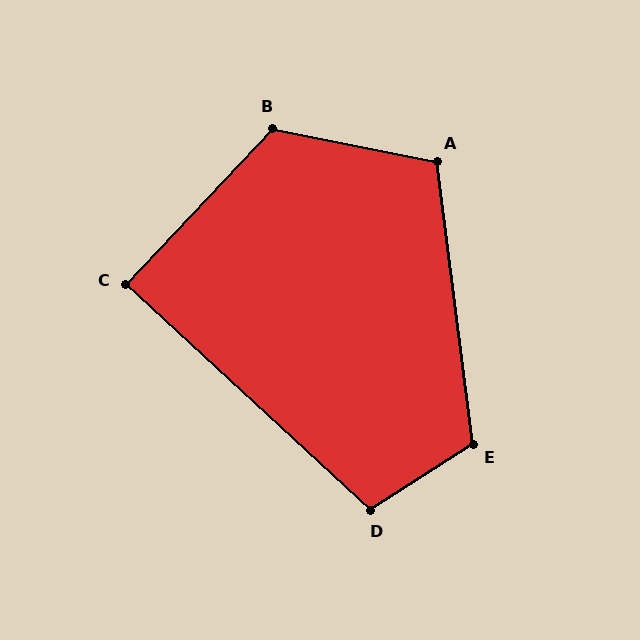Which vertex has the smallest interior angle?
C, at approximately 90 degrees.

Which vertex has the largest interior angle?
B, at approximately 122 degrees.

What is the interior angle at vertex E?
Approximately 116 degrees (obtuse).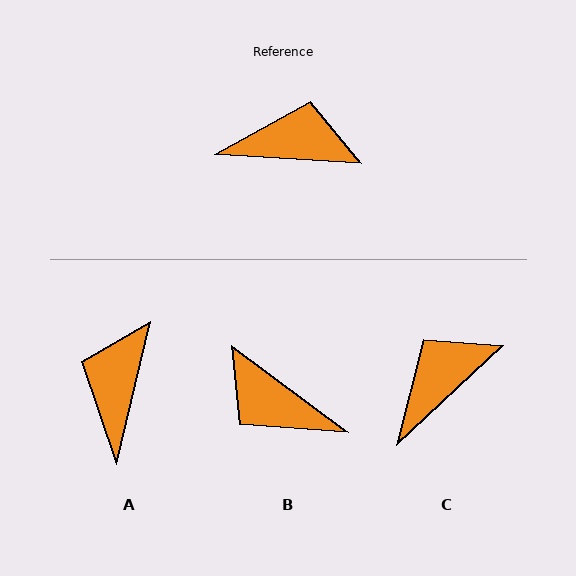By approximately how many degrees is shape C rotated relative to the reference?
Approximately 47 degrees counter-clockwise.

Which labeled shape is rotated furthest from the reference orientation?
B, about 147 degrees away.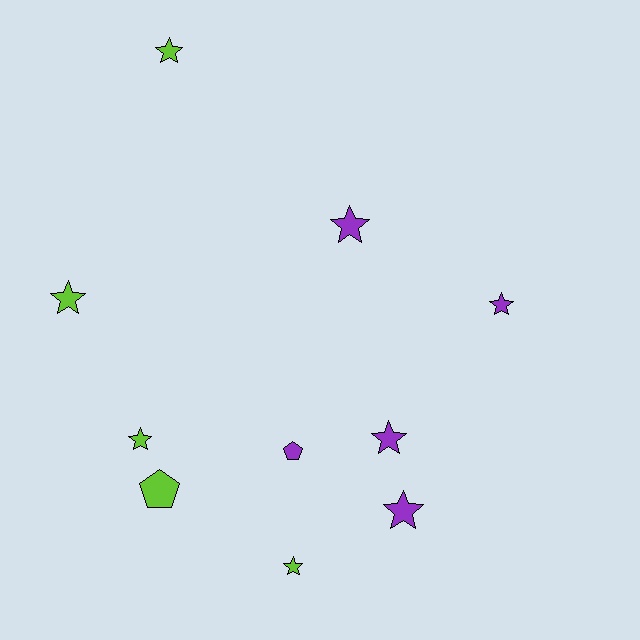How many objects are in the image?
There are 10 objects.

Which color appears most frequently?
Lime, with 5 objects.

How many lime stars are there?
There are 4 lime stars.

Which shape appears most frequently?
Star, with 8 objects.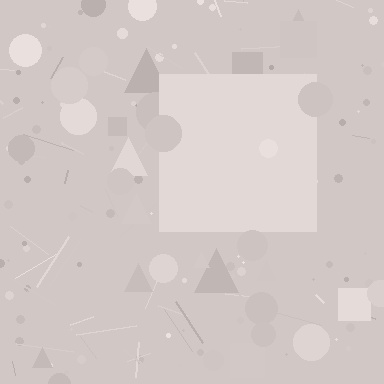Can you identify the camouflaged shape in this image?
The camouflaged shape is a square.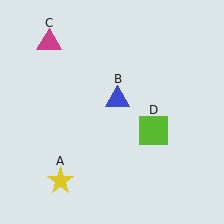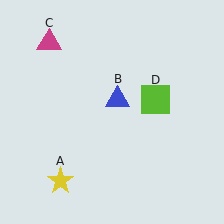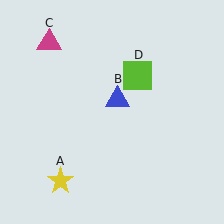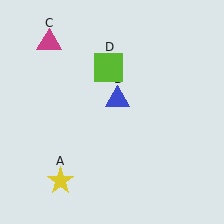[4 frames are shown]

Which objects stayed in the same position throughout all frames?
Yellow star (object A) and blue triangle (object B) and magenta triangle (object C) remained stationary.